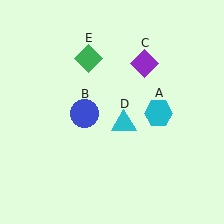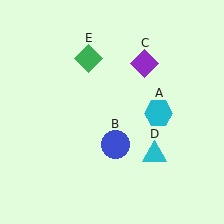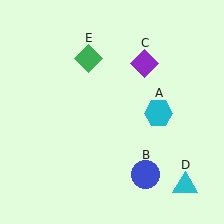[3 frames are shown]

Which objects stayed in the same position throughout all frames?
Cyan hexagon (object A) and purple diamond (object C) and green diamond (object E) remained stationary.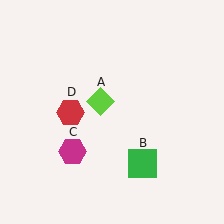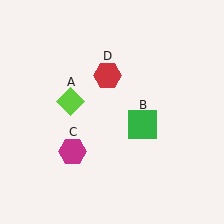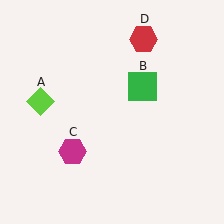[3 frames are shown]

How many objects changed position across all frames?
3 objects changed position: lime diamond (object A), green square (object B), red hexagon (object D).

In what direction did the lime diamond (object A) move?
The lime diamond (object A) moved left.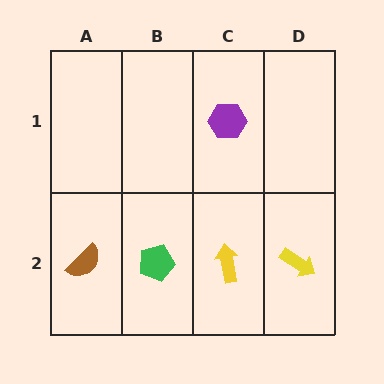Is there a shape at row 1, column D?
No, that cell is empty.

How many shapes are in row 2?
4 shapes.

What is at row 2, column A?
A brown semicircle.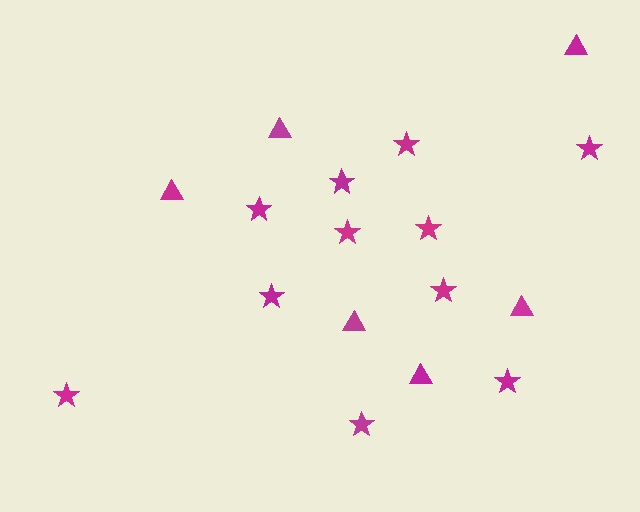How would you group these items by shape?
There are 2 groups: one group of triangles (6) and one group of stars (11).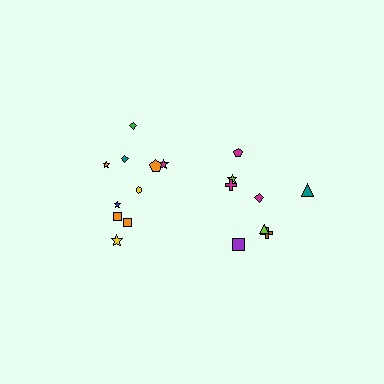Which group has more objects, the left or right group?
The left group.